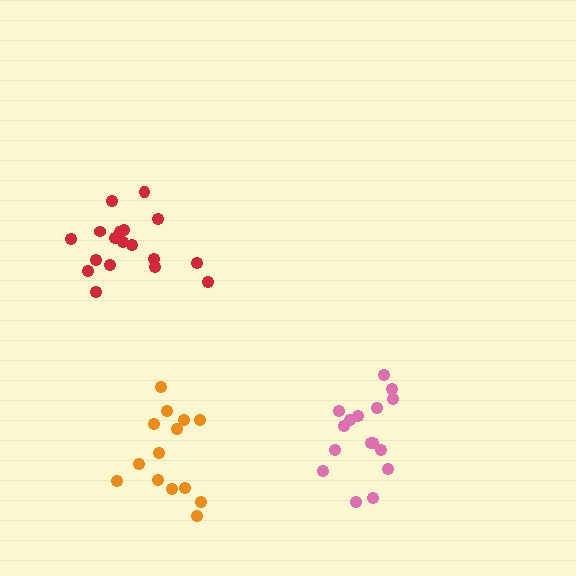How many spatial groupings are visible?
There are 3 spatial groupings.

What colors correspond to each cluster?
The clusters are colored: red, pink, orange.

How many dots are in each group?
Group 1: 18 dots, Group 2: 17 dots, Group 3: 14 dots (49 total).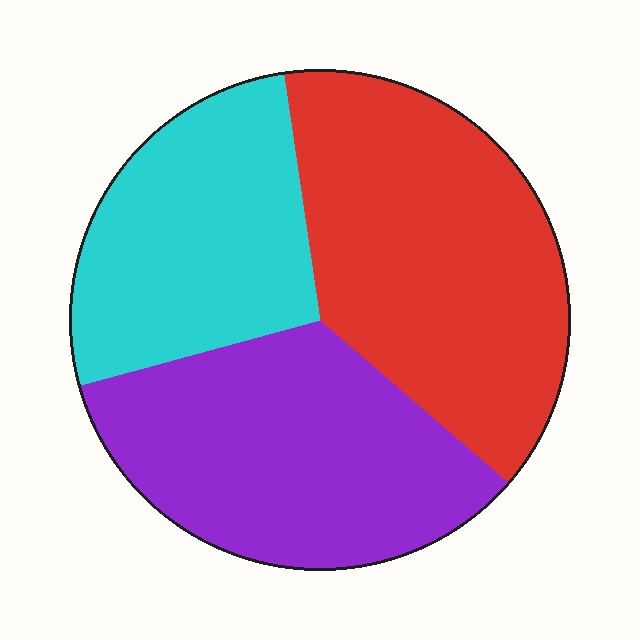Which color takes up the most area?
Red, at roughly 40%.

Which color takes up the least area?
Cyan, at roughly 25%.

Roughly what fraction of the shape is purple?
Purple takes up about one third (1/3) of the shape.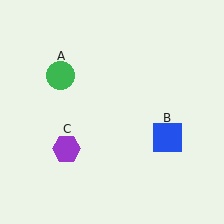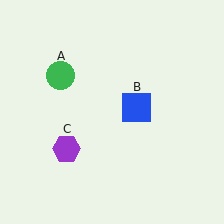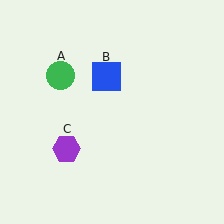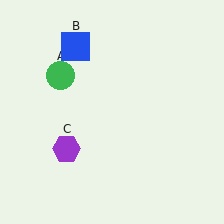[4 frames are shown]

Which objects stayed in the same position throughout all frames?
Green circle (object A) and purple hexagon (object C) remained stationary.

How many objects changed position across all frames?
1 object changed position: blue square (object B).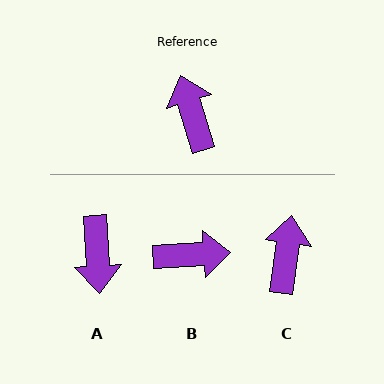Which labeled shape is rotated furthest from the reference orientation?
A, about 166 degrees away.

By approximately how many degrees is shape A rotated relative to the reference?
Approximately 166 degrees counter-clockwise.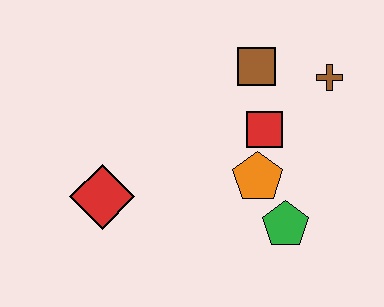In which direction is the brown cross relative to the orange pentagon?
The brown cross is above the orange pentagon.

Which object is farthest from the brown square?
The red diamond is farthest from the brown square.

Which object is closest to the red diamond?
The orange pentagon is closest to the red diamond.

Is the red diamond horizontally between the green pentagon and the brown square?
No